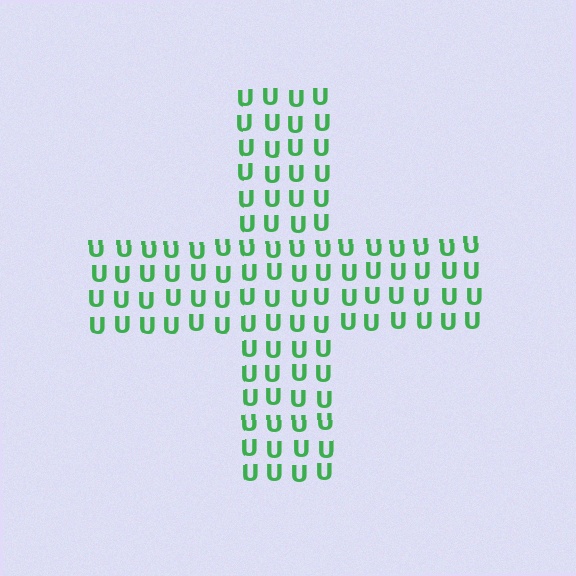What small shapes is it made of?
It is made of small letter U's.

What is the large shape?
The large shape is a cross.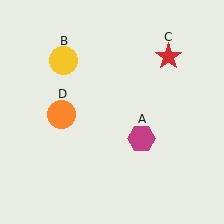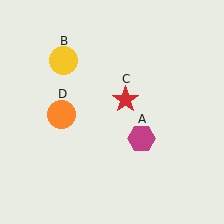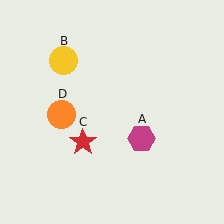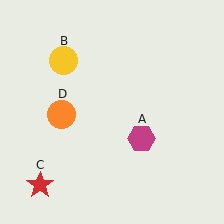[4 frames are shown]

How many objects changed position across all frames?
1 object changed position: red star (object C).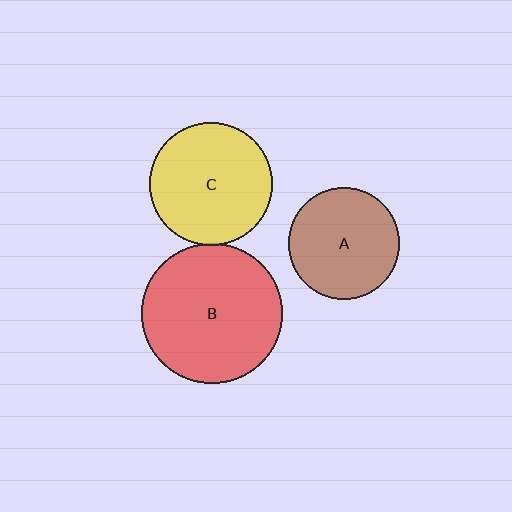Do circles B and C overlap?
Yes.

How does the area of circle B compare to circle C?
Approximately 1.3 times.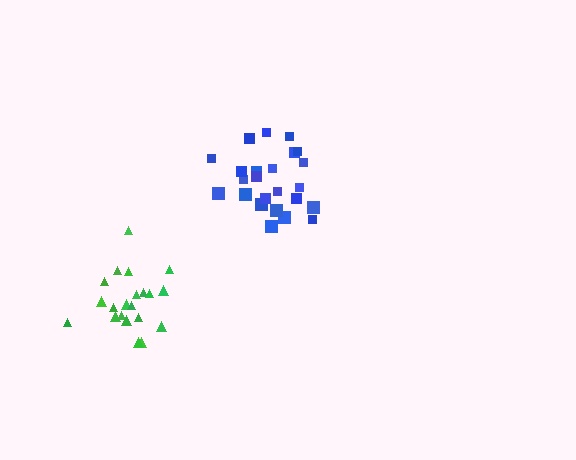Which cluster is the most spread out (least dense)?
Green.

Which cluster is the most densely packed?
Blue.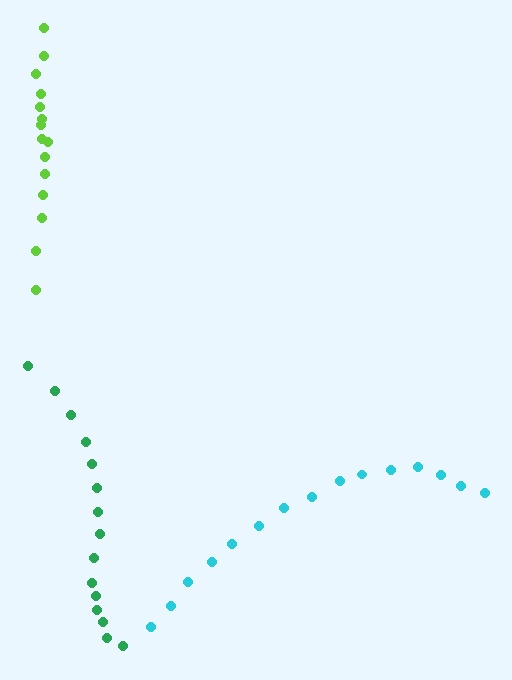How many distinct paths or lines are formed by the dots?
There are 3 distinct paths.